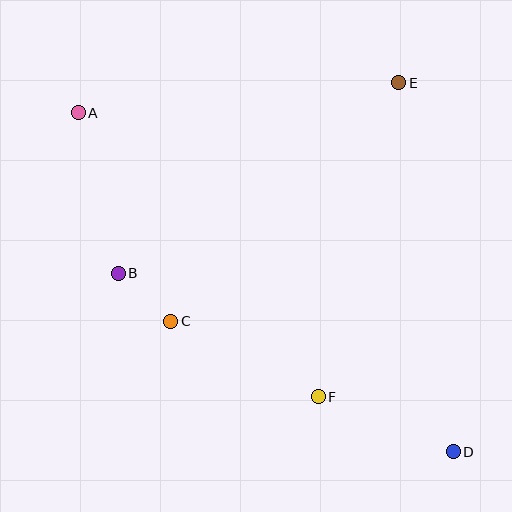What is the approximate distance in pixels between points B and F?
The distance between B and F is approximately 235 pixels.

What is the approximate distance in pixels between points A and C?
The distance between A and C is approximately 228 pixels.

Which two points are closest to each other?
Points B and C are closest to each other.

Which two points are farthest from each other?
Points A and D are farthest from each other.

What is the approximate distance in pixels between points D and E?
The distance between D and E is approximately 373 pixels.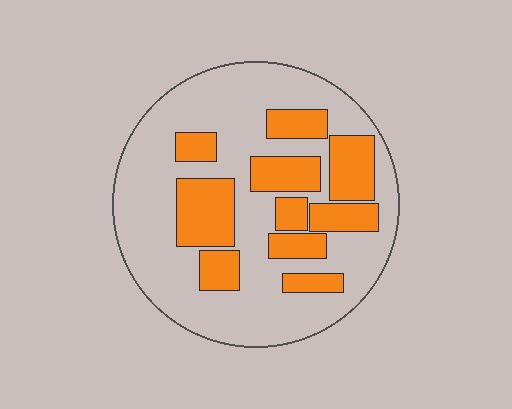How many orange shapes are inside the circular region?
10.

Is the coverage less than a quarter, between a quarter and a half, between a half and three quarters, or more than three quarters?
Between a quarter and a half.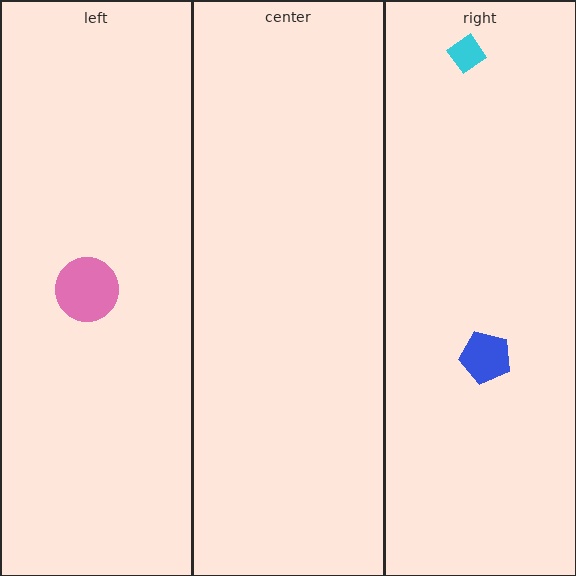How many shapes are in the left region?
1.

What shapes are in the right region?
The blue pentagon, the cyan diamond.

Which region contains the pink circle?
The left region.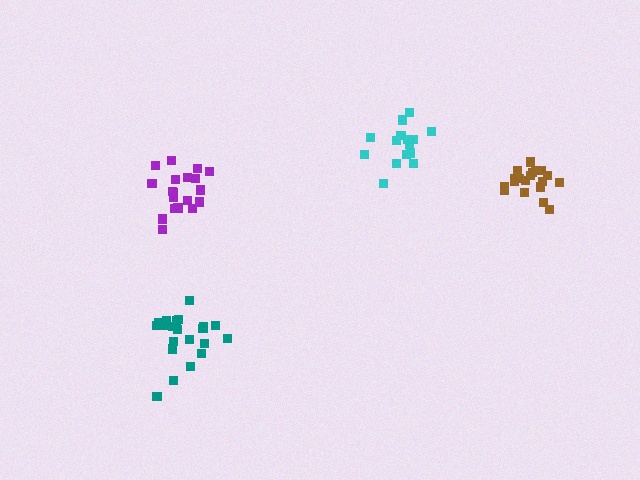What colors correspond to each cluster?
The clusters are colored: cyan, purple, brown, teal.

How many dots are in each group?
Group 1: 15 dots, Group 2: 19 dots, Group 3: 19 dots, Group 4: 21 dots (74 total).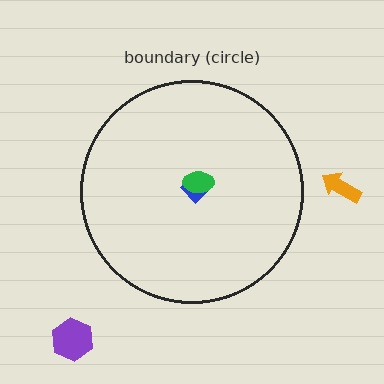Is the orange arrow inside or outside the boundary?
Outside.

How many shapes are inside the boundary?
2 inside, 2 outside.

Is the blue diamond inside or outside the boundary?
Inside.